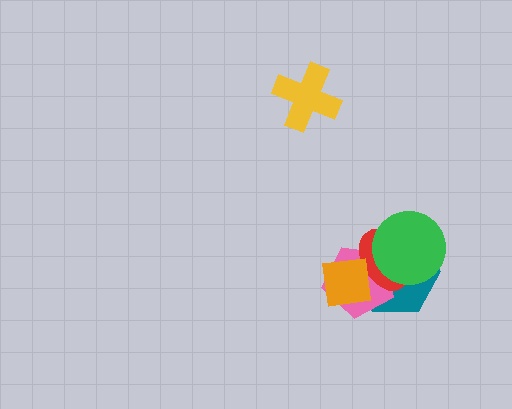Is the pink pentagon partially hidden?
Yes, it is partially covered by another shape.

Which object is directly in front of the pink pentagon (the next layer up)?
The red ellipse is directly in front of the pink pentagon.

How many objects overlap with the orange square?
3 objects overlap with the orange square.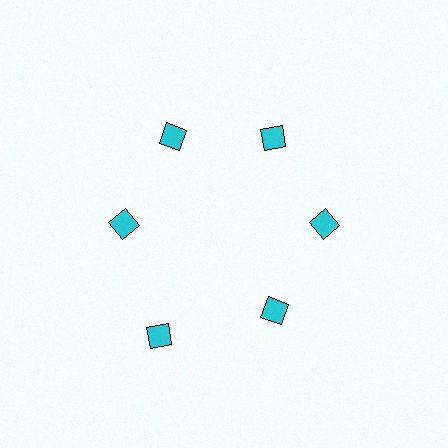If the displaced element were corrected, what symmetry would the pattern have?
It would have 6-fold rotational symmetry — the pattern would map onto itself every 60 degrees.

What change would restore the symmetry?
The symmetry would be restored by moving it inward, back onto the ring so that all 6 squares sit at equal angles and equal distance from the center.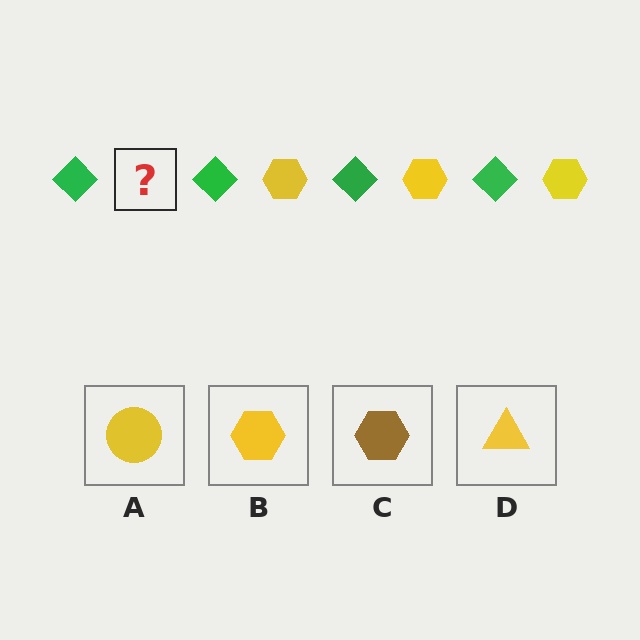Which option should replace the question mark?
Option B.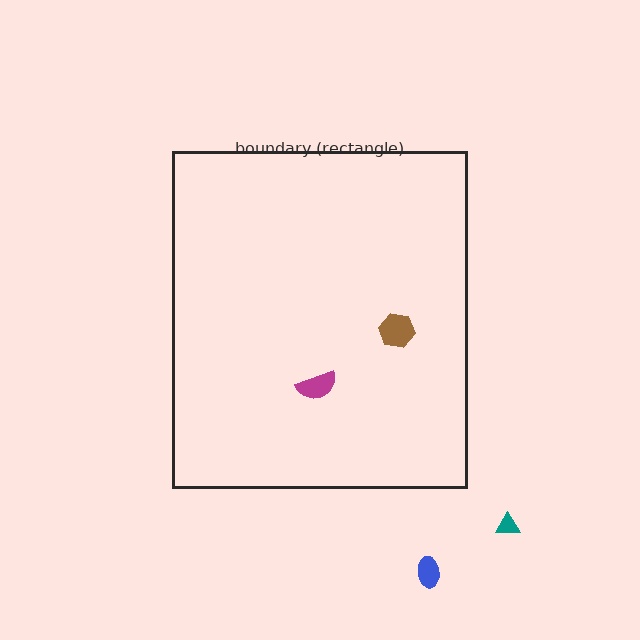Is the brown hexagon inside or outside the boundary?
Inside.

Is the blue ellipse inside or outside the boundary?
Outside.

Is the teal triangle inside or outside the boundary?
Outside.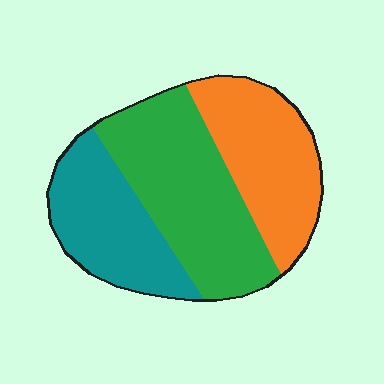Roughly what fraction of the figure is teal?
Teal takes up between a quarter and a half of the figure.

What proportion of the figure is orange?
Orange covers roughly 30% of the figure.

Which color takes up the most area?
Green, at roughly 40%.